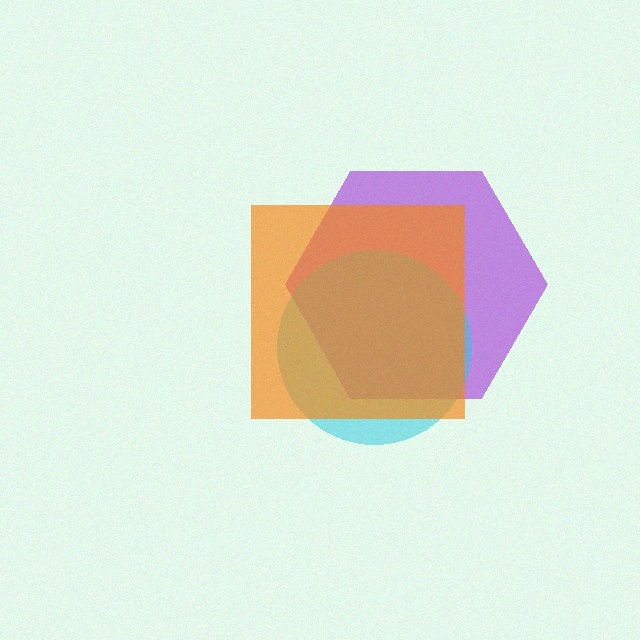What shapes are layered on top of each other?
The layered shapes are: a purple hexagon, a cyan circle, an orange square.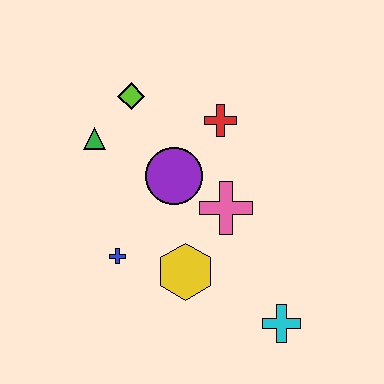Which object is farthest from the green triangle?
The cyan cross is farthest from the green triangle.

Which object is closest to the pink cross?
The purple circle is closest to the pink cross.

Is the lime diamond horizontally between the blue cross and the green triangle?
No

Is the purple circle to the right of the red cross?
No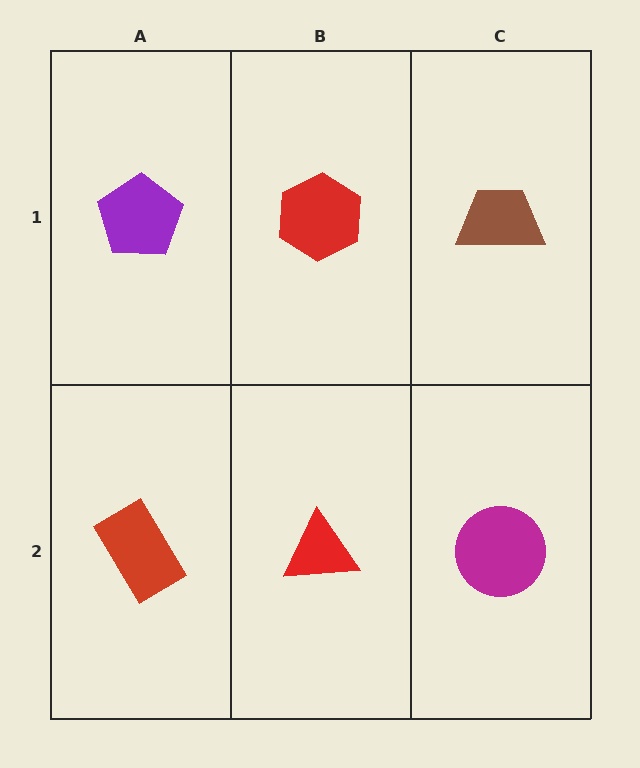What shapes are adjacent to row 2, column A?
A purple pentagon (row 1, column A), a red triangle (row 2, column B).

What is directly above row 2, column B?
A red hexagon.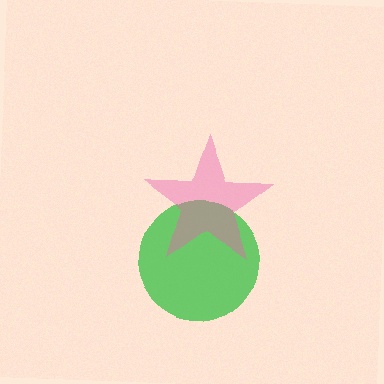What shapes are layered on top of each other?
The layered shapes are: a green circle, a pink star.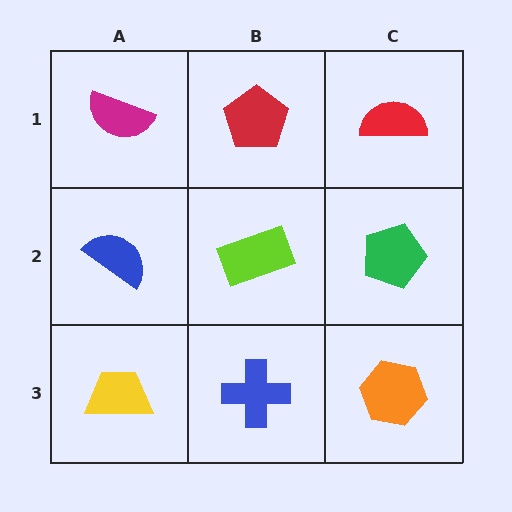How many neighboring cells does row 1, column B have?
3.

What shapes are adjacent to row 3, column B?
A lime rectangle (row 2, column B), a yellow trapezoid (row 3, column A), an orange hexagon (row 3, column C).